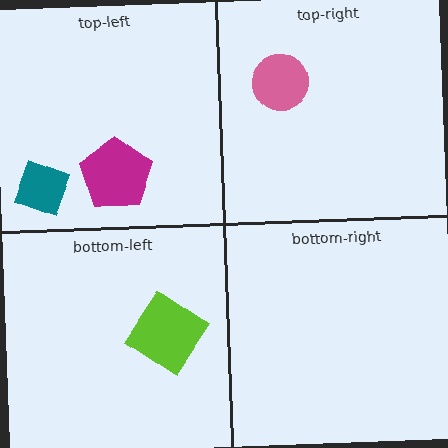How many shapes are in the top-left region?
2.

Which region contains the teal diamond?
The top-left region.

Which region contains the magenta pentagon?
The top-left region.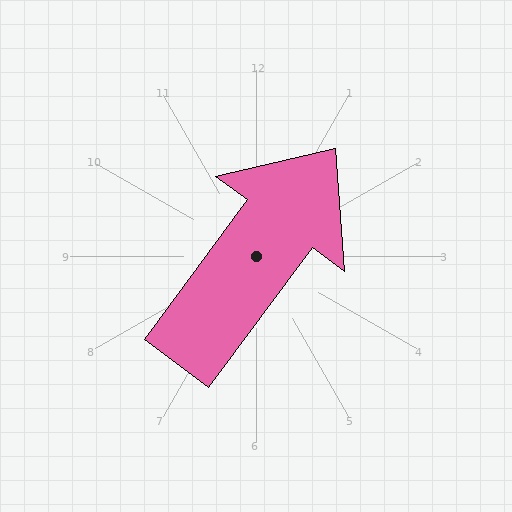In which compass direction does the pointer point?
Northeast.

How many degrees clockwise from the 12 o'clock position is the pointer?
Approximately 36 degrees.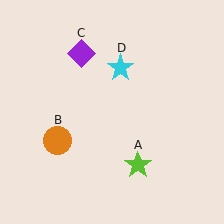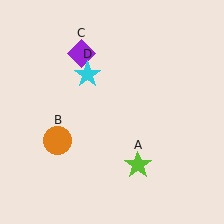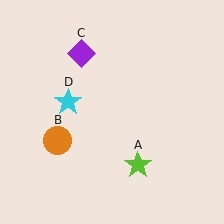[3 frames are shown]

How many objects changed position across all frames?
1 object changed position: cyan star (object D).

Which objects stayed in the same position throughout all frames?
Lime star (object A) and orange circle (object B) and purple diamond (object C) remained stationary.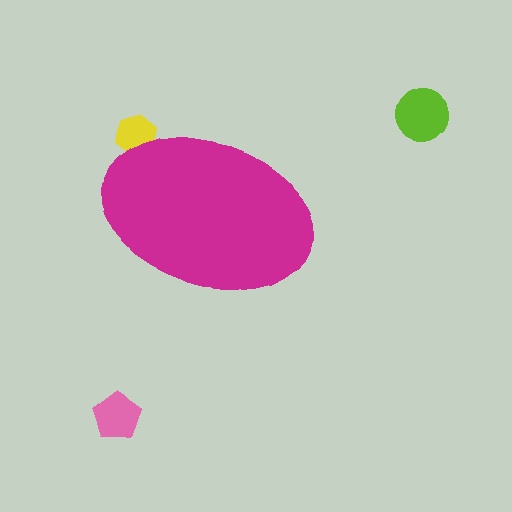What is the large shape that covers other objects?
A magenta ellipse.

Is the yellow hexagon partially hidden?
Yes, the yellow hexagon is partially hidden behind the magenta ellipse.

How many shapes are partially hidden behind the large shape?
1 shape is partially hidden.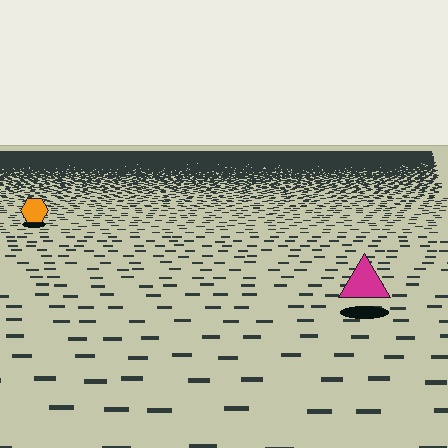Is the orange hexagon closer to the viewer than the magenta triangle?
No. The magenta triangle is closer — you can tell from the texture gradient: the ground texture is coarser near it.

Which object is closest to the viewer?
The magenta triangle is closest. The texture marks near it are larger and more spread out.